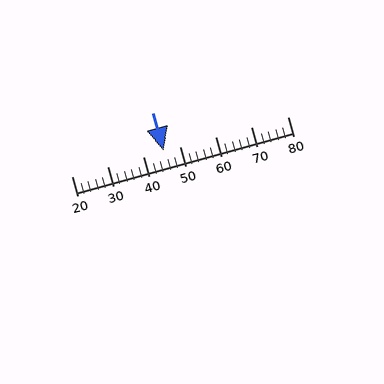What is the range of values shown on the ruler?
The ruler shows values from 20 to 80.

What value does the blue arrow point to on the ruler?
The blue arrow points to approximately 46.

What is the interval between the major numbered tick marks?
The major tick marks are spaced 10 units apart.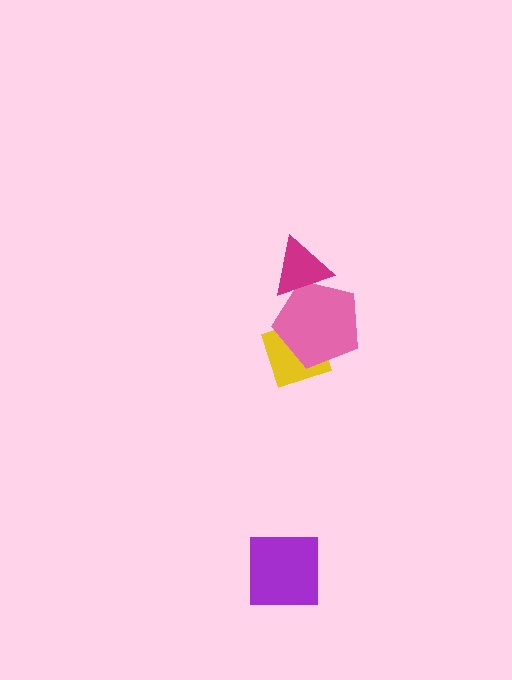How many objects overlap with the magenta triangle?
1 object overlaps with the magenta triangle.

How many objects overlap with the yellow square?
1 object overlaps with the yellow square.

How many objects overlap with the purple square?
0 objects overlap with the purple square.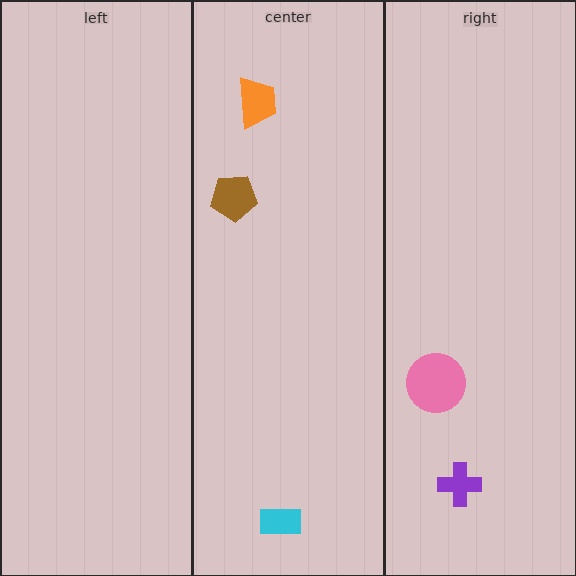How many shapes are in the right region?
2.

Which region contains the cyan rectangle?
The center region.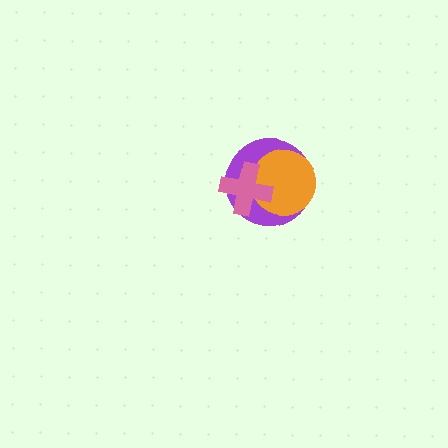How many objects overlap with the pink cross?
2 objects overlap with the pink cross.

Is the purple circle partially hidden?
Yes, it is partially covered by another shape.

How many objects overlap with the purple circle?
2 objects overlap with the purple circle.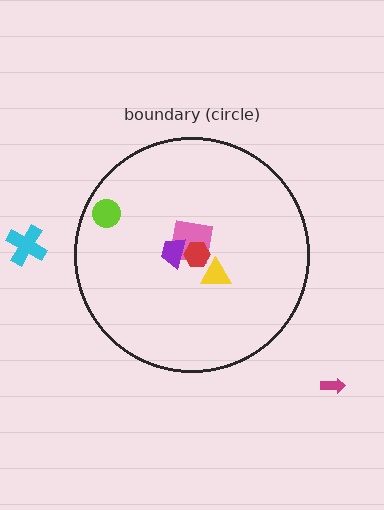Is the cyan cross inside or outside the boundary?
Outside.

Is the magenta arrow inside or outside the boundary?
Outside.